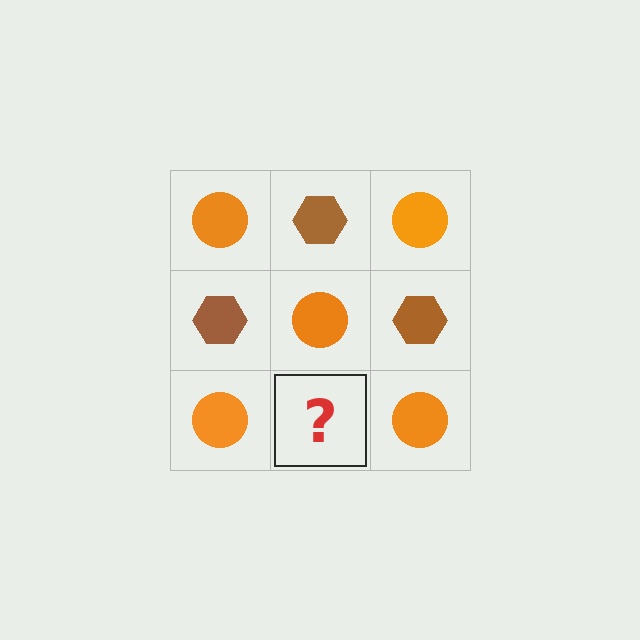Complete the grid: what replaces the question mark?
The question mark should be replaced with a brown hexagon.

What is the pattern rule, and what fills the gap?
The rule is that it alternates orange circle and brown hexagon in a checkerboard pattern. The gap should be filled with a brown hexagon.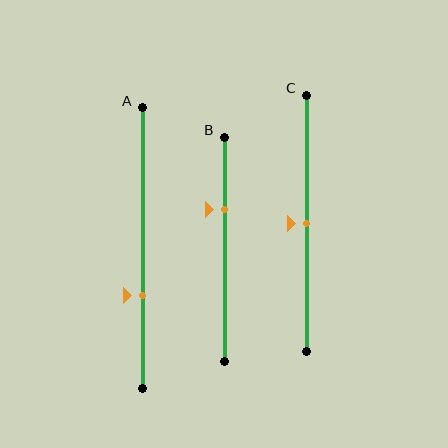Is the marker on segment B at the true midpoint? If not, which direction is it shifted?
No, the marker on segment B is shifted upward by about 18% of the segment length.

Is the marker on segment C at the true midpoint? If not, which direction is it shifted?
Yes, the marker on segment C is at the true midpoint.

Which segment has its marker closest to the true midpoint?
Segment C has its marker closest to the true midpoint.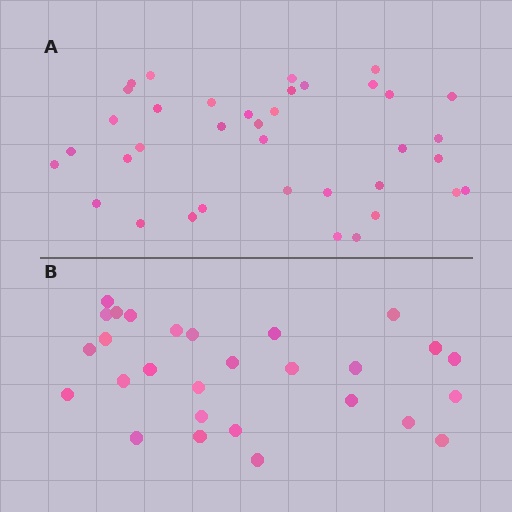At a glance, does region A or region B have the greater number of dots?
Region A (the top region) has more dots.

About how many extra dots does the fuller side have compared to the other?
Region A has roughly 8 or so more dots than region B.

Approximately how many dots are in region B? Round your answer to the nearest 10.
About 30 dots. (The exact count is 28, which rounds to 30.)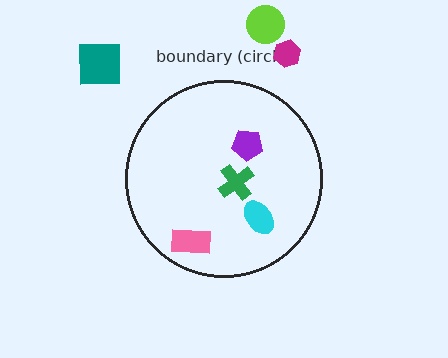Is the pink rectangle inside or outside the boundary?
Inside.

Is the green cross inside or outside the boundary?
Inside.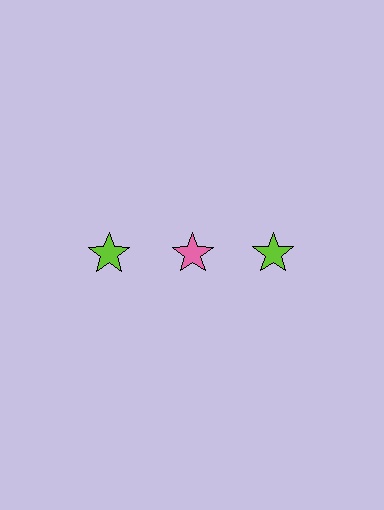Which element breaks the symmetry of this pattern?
The pink star in the top row, second from left column breaks the symmetry. All other shapes are lime stars.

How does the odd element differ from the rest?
It has a different color: pink instead of lime.